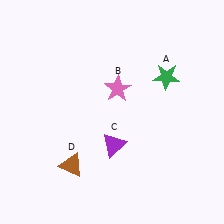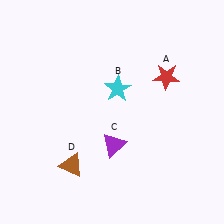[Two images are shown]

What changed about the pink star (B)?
In Image 1, B is pink. In Image 2, it changed to cyan.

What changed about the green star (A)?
In Image 1, A is green. In Image 2, it changed to red.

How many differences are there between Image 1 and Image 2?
There are 2 differences between the two images.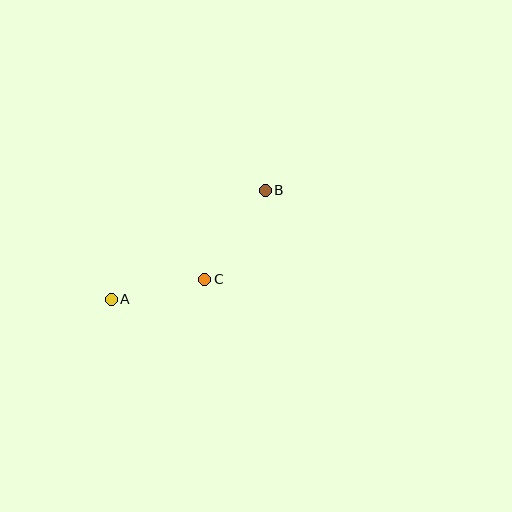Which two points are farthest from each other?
Points A and B are farthest from each other.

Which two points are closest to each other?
Points A and C are closest to each other.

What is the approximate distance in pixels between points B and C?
The distance between B and C is approximately 108 pixels.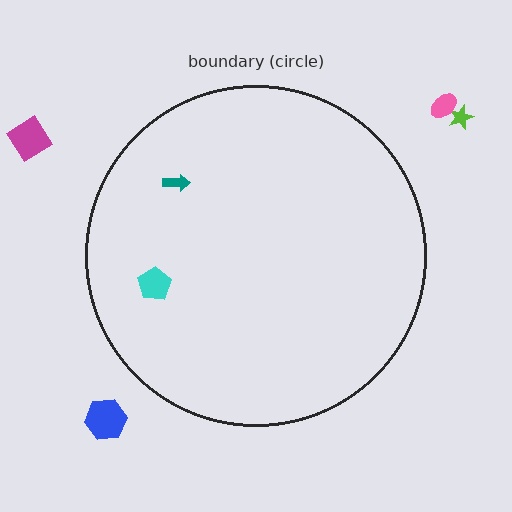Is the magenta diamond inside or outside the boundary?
Outside.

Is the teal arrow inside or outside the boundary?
Inside.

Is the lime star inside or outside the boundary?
Outside.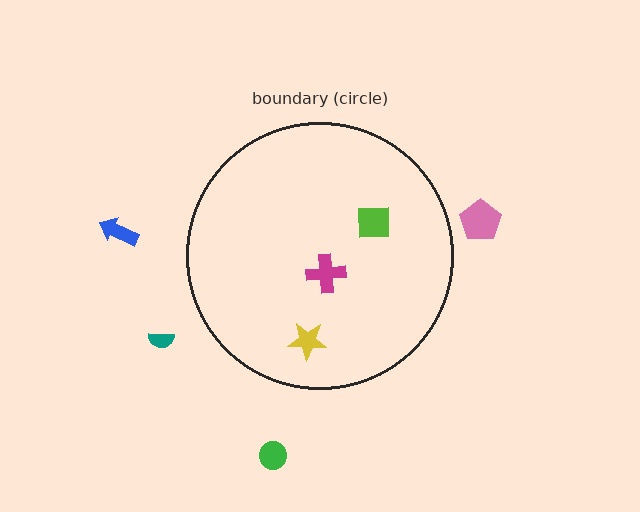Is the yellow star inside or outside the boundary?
Inside.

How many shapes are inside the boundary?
3 inside, 4 outside.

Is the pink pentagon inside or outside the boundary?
Outside.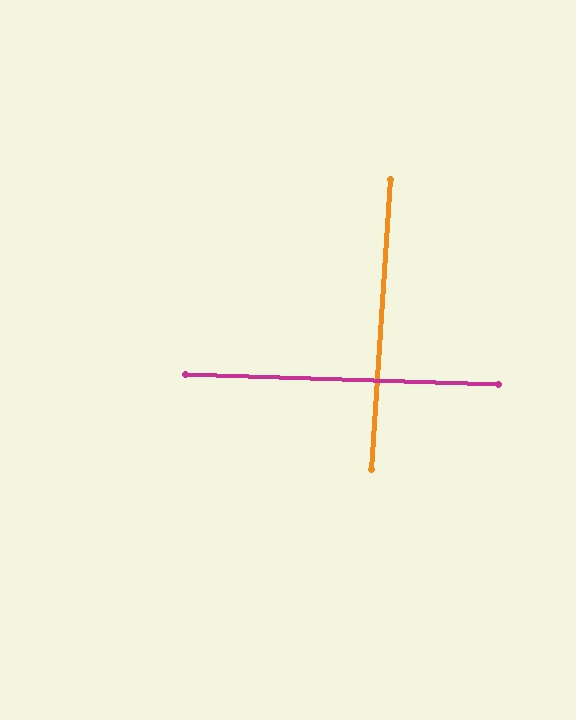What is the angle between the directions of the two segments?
Approximately 88 degrees.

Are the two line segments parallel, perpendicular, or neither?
Perpendicular — they meet at approximately 88°.